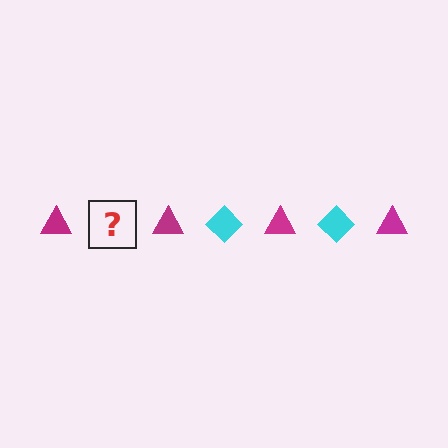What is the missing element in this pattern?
The missing element is a cyan diamond.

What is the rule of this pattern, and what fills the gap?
The rule is that the pattern alternates between magenta triangle and cyan diamond. The gap should be filled with a cyan diamond.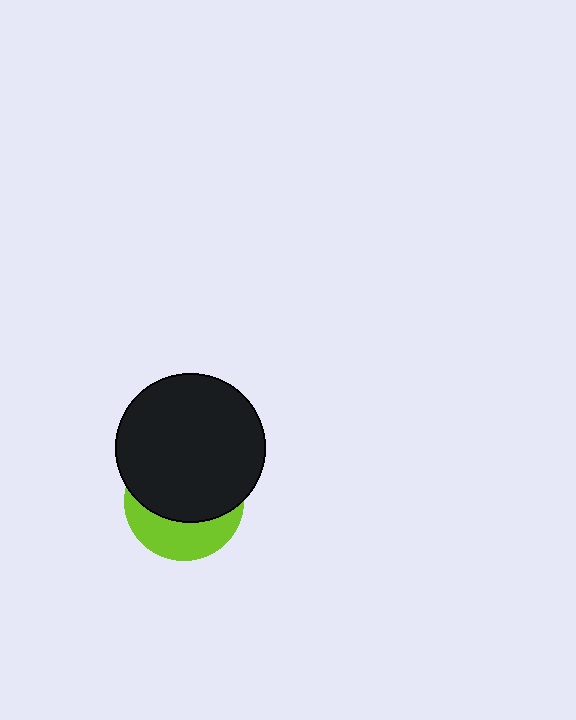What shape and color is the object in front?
The object in front is a black circle.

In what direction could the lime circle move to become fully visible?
The lime circle could move down. That would shift it out from behind the black circle entirely.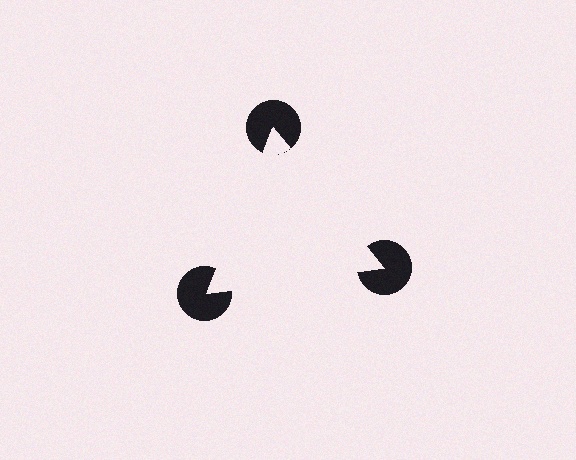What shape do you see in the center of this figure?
An illusory triangle — its edges are inferred from the aligned wedge cuts in the pac-man discs, not physically drawn.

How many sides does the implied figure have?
3 sides.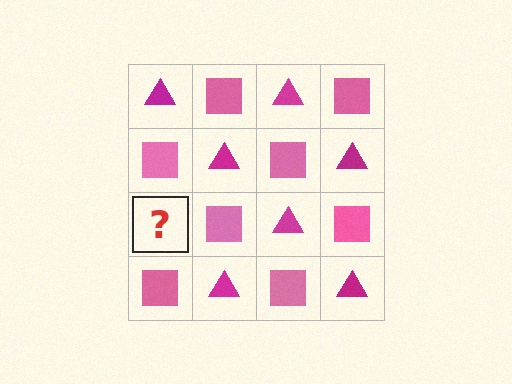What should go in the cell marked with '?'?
The missing cell should contain a magenta triangle.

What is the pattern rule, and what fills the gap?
The rule is that it alternates magenta triangle and pink square in a checkerboard pattern. The gap should be filled with a magenta triangle.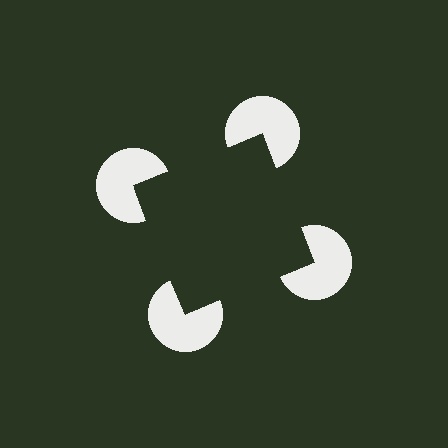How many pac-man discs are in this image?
There are 4 — one at each vertex of the illusory square.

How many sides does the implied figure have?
4 sides.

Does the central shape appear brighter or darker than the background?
It typically appears slightly darker than the background, even though no actual brightness change is drawn.